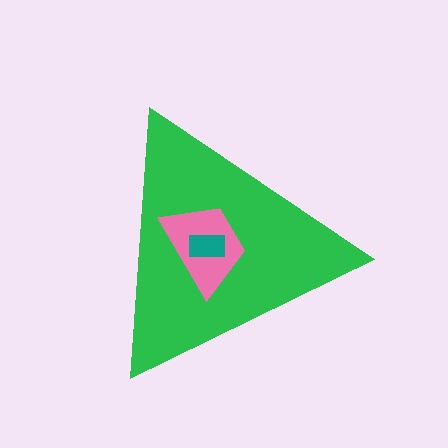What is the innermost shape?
The teal rectangle.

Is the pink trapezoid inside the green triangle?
Yes.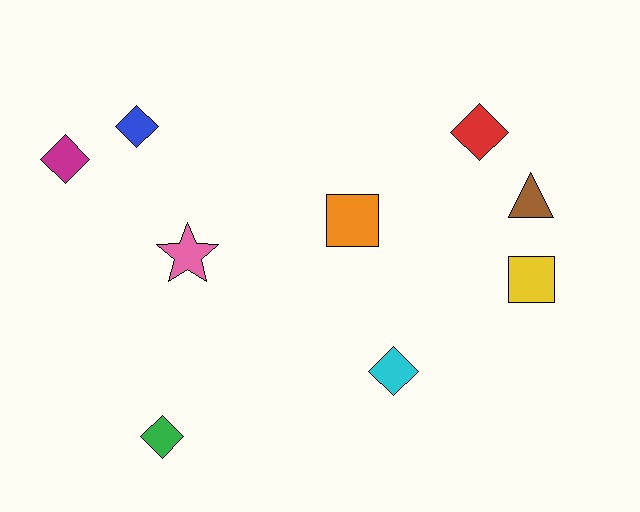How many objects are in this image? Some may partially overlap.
There are 9 objects.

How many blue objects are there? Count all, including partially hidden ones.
There is 1 blue object.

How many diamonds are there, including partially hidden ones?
There are 5 diamonds.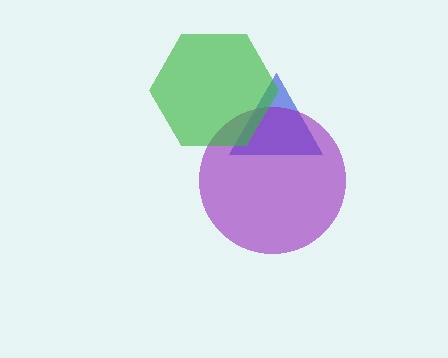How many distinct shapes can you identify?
There are 3 distinct shapes: a blue triangle, a purple circle, a green hexagon.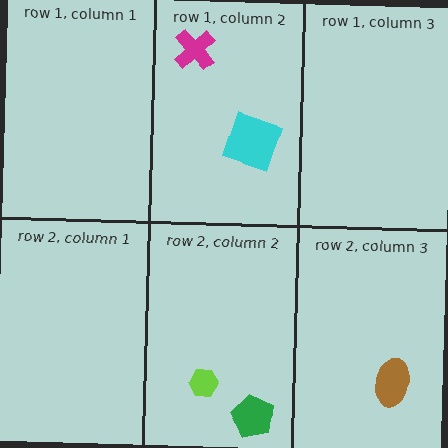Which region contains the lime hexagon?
The row 2, column 2 region.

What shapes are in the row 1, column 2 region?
The cyan square, the magenta cross.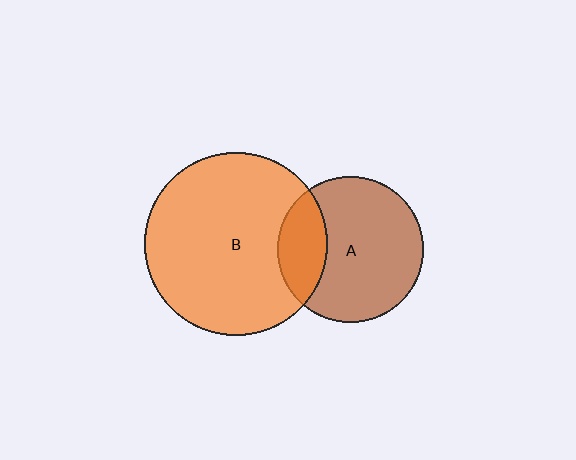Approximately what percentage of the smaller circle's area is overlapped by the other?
Approximately 25%.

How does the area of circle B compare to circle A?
Approximately 1.6 times.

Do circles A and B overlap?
Yes.